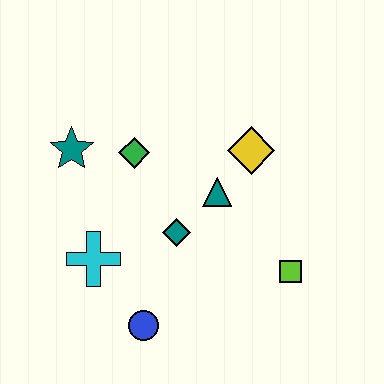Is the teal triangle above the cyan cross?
Yes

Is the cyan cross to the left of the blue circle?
Yes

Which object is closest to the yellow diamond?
The teal triangle is closest to the yellow diamond.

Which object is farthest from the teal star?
The lime square is farthest from the teal star.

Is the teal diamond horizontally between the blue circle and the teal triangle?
Yes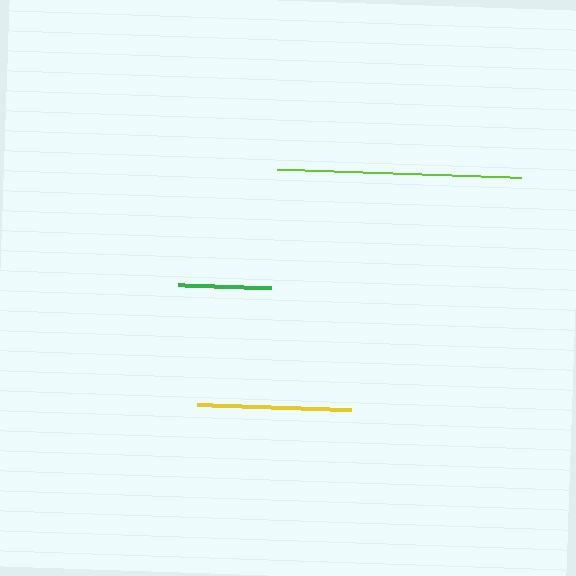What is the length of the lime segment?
The lime segment is approximately 244 pixels long.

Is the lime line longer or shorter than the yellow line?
The lime line is longer than the yellow line.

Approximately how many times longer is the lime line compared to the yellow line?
The lime line is approximately 1.6 times the length of the yellow line.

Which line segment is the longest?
The lime line is the longest at approximately 244 pixels.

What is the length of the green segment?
The green segment is approximately 92 pixels long.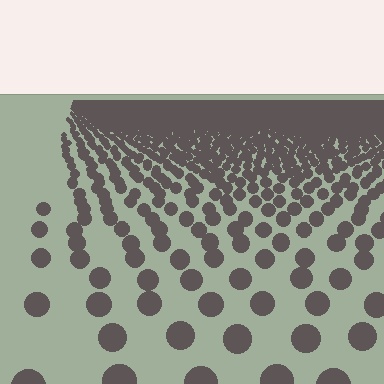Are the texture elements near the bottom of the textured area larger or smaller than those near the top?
Larger. Near the bottom, elements are closer to the viewer and appear at a bigger on-screen size.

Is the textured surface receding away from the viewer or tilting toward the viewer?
The surface is receding away from the viewer. Texture elements get smaller and denser toward the top.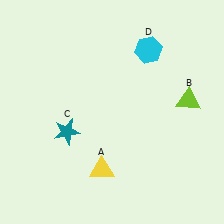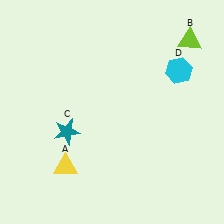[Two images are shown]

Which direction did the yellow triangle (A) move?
The yellow triangle (A) moved left.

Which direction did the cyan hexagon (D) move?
The cyan hexagon (D) moved right.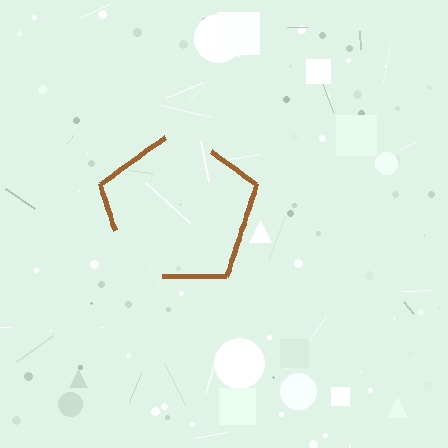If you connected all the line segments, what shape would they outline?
They would outline a pentagon.